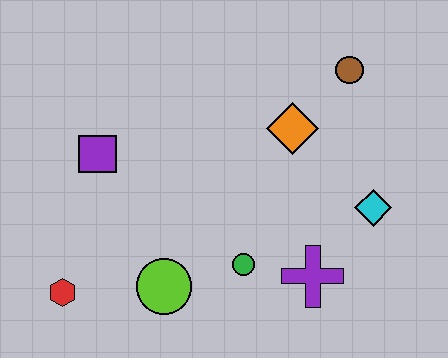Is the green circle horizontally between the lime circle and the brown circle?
Yes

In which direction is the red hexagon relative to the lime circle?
The red hexagon is to the left of the lime circle.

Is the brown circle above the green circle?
Yes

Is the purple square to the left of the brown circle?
Yes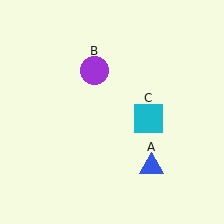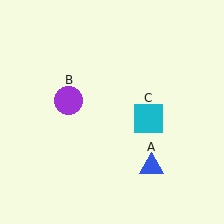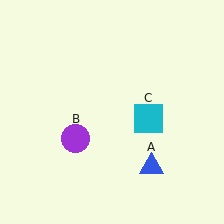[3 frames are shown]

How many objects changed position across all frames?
1 object changed position: purple circle (object B).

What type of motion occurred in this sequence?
The purple circle (object B) rotated counterclockwise around the center of the scene.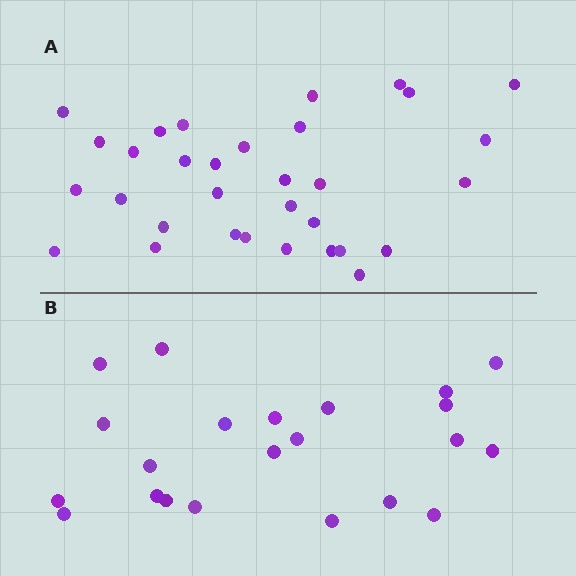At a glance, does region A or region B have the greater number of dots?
Region A (the top region) has more dots.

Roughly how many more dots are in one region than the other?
Region A has roughly 10 or so more dots than region B.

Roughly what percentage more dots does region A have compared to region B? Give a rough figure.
About 45% more.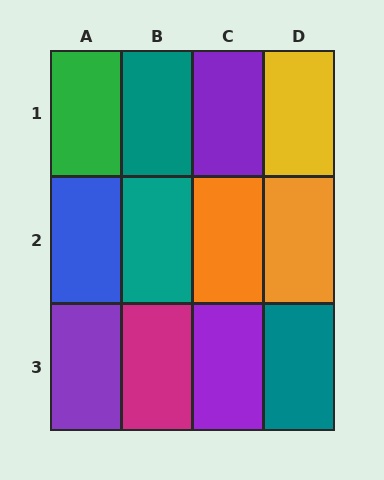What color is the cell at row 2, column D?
Orange.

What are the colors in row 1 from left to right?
Green, teal, purple, yellow.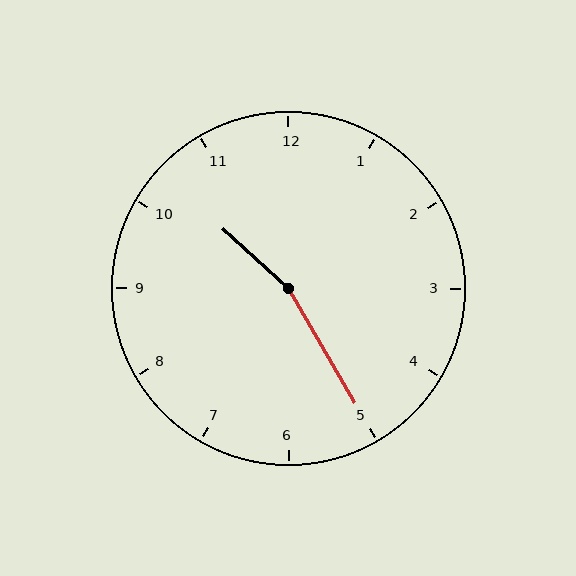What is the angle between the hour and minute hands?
Approximately 162 degrees.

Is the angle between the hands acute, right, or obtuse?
It is obtuse.